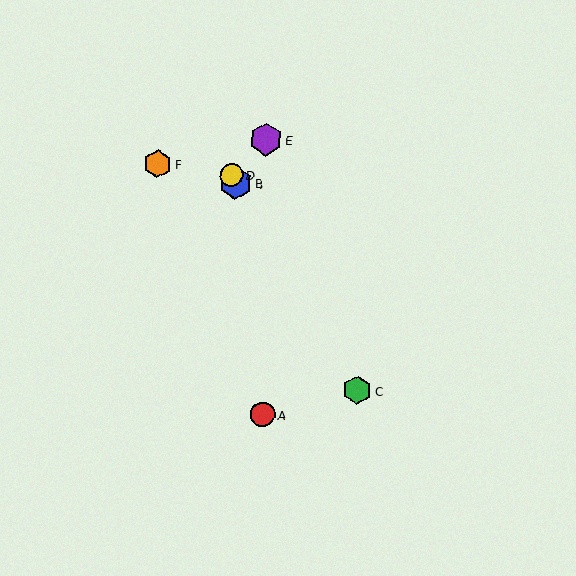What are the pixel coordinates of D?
Object D is at (231, 175).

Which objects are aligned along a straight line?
Objects B, C, D are aligned along a straight line.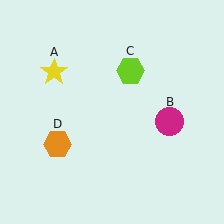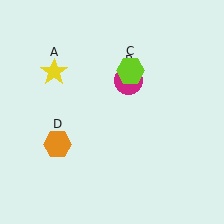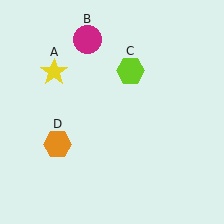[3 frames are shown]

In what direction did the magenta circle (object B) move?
The magenta circle (object B) moved up and to the left.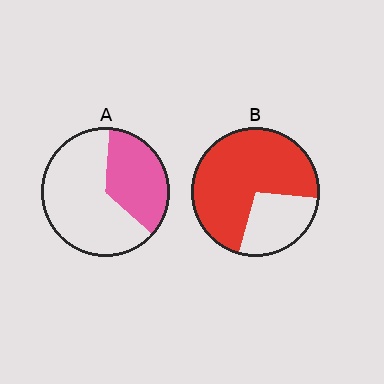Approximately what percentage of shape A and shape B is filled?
A is approximately 35% and B is approximately 70%.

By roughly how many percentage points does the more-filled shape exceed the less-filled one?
By roughly 35 percentage points (B over A).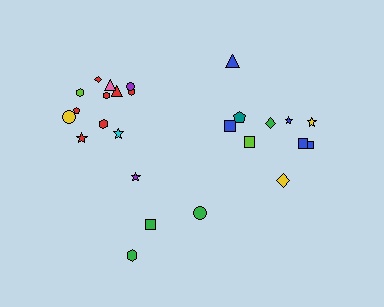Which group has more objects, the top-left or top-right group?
The top-left group.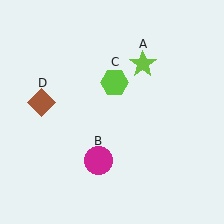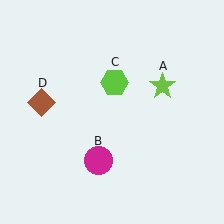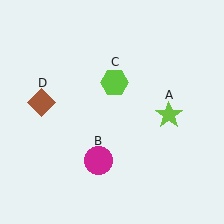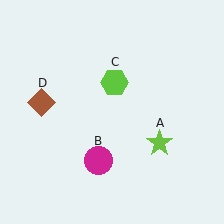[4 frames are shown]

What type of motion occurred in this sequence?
The lime star (object A) rotated clockwise around the center of the scene.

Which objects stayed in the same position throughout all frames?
Magenta circle (object B) and lime hexagon (object C) and brown diamond (object D) remained stationary.